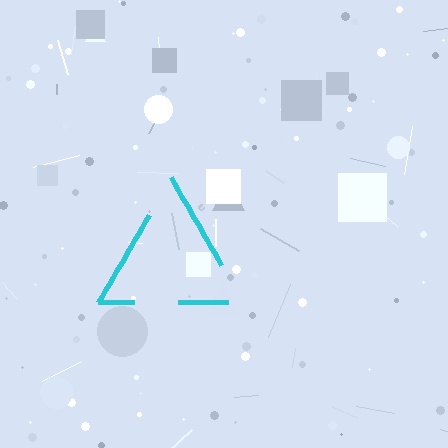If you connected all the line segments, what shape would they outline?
They would outline a triangle.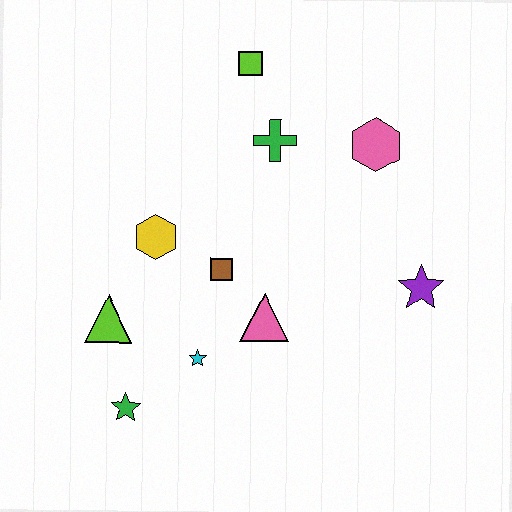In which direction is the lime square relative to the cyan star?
The lime square is above the cyan star.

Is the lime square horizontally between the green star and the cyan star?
No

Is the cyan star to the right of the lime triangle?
Yes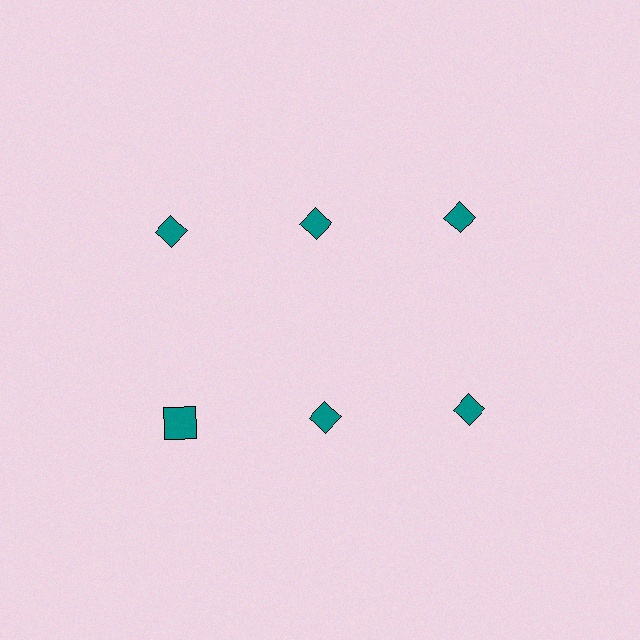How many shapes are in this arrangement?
There are 6 shapes arranged in a grid pattern.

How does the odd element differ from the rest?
It has a different shape: square instead of diamond.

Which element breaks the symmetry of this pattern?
The teal square in the second row, leftmost column breaks the symmetry. All other shapes are teal diamonds.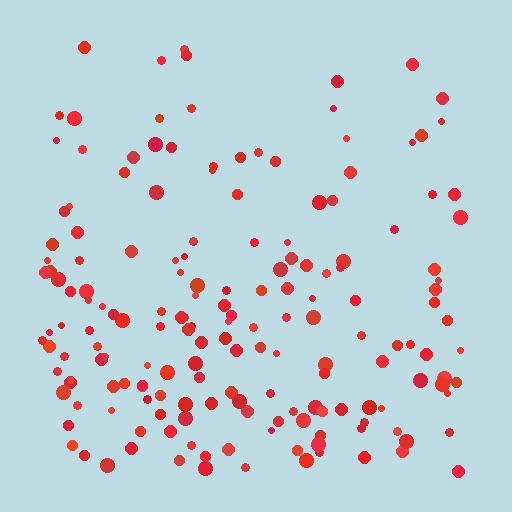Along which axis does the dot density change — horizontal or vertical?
Vertical.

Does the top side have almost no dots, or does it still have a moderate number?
Still a moderate number, just noticeably fewer than the bottom.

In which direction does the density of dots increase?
From top to bottom, with the bottom side densest.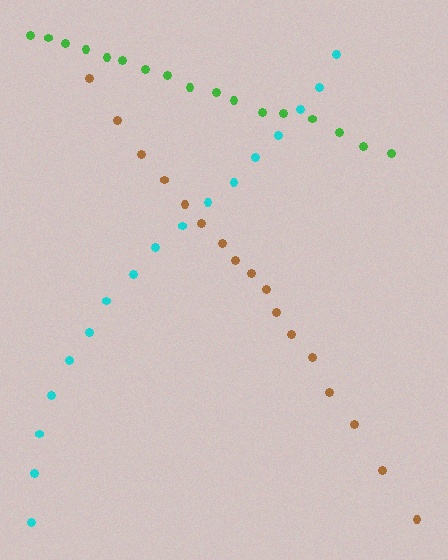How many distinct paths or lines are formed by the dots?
There are 3 distinct paths.